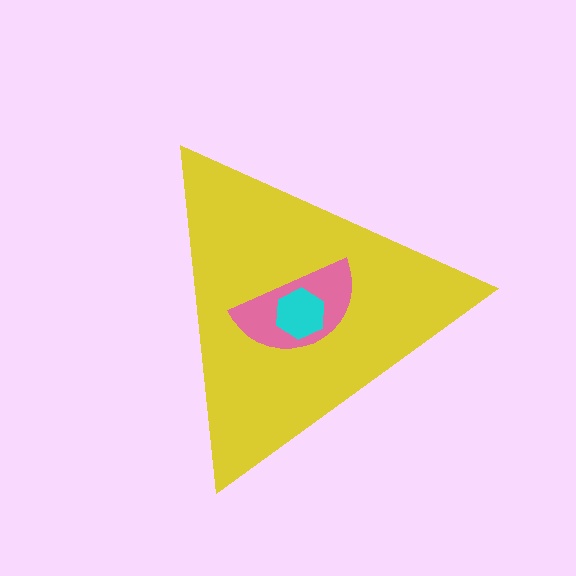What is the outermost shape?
The yellow triangle.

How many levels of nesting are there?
3.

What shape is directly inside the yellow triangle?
The pink semicircle.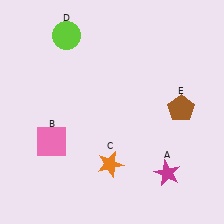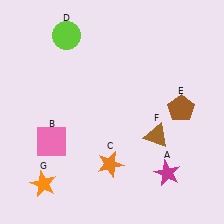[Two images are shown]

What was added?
A brown triangle (F), an orange star (G) were added in Image 2.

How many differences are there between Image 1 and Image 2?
There are 2 differences between the two images.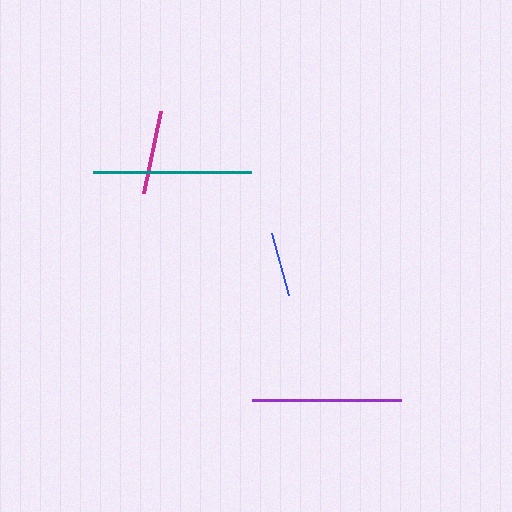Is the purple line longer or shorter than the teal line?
The teal line is longer than the purple line.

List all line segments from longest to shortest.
From longest to shortest: teal, purple, magenta, blue.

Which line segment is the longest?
The teal line is the longest at approximately 157 pixels.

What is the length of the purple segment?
The purple segment is approximately 149 pixels long.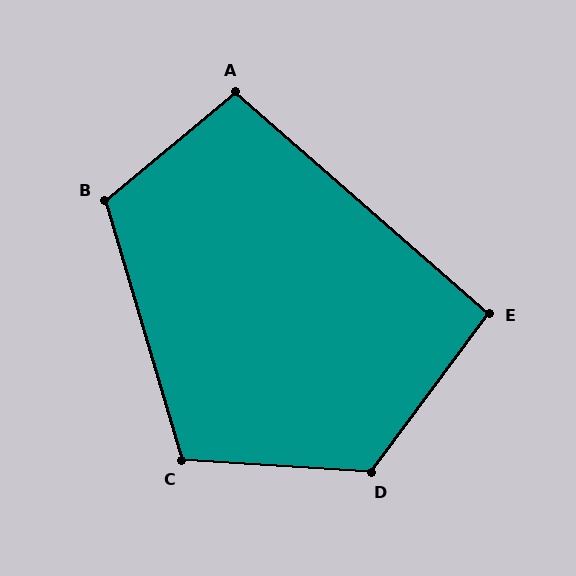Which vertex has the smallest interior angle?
E, at approximately 95 degrees.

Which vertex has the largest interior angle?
D, at approximately 123 degrees.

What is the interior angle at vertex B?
Approximately 113 degrees (obtuse).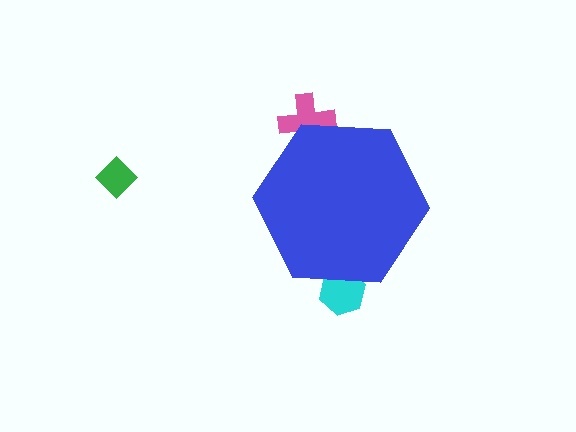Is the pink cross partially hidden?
Yes, the pink cross is partially hidden behind the blue hexagon.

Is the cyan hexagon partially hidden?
Yes, the cyan hexagon is partially hidden behind the blue hexagon.